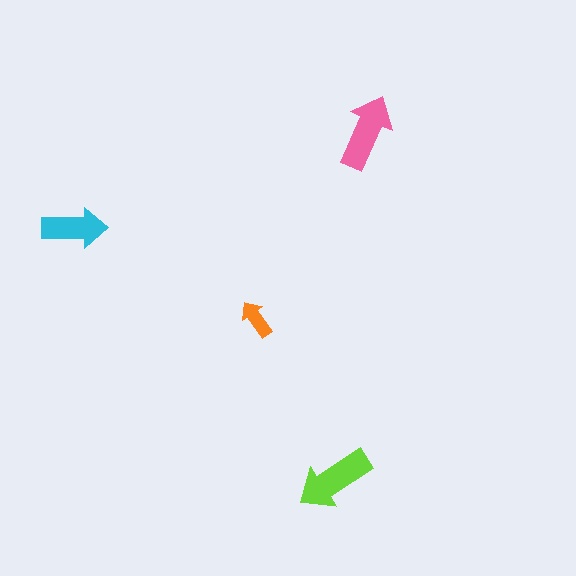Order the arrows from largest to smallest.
the lime one, the pink one, the cyan one, the orange one.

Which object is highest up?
The pink arrow is topmost.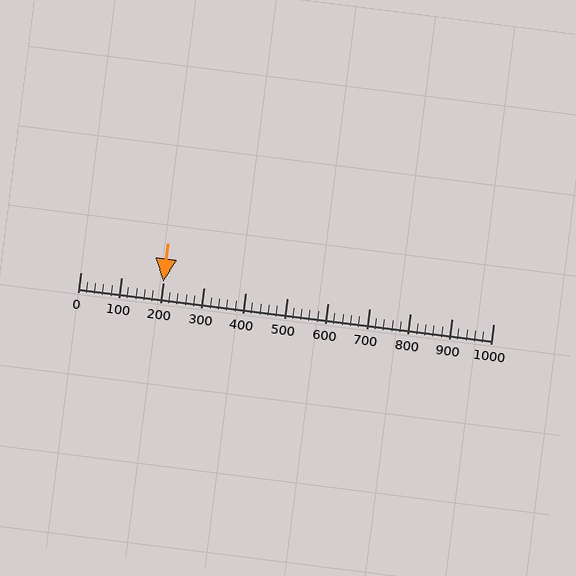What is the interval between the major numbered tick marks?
The major tick marks are spaced 100 units apart.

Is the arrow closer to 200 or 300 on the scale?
The arrow is closer to 200.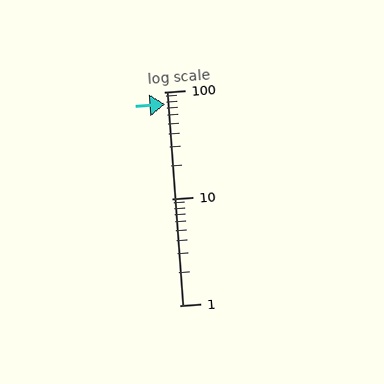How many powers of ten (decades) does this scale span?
The scale spans 2 decades, from 1 to 100.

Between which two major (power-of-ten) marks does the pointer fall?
The pointer is between 10 and 100.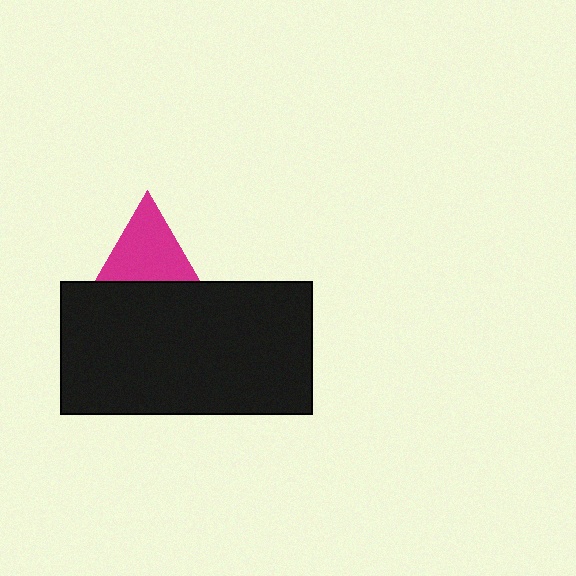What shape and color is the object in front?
The object in front is a black rectangle.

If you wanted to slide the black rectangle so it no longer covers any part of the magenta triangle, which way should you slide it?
Slide it down — that is the most direct way to separate the two shapes.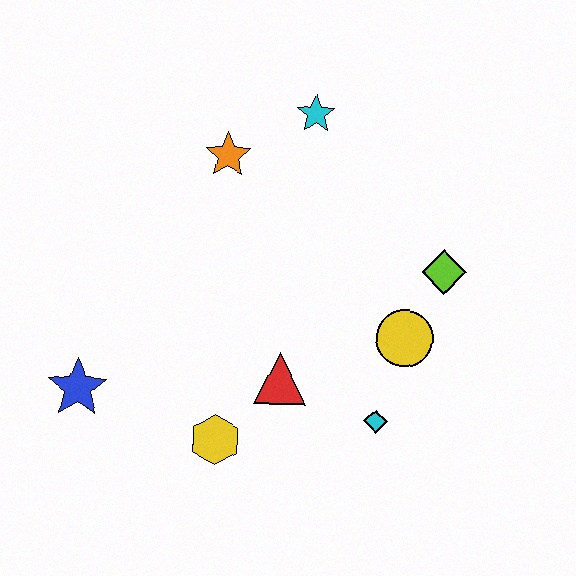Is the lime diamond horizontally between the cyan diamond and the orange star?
No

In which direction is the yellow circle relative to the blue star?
The yellow circle is to the right of the blue star.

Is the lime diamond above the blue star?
Yes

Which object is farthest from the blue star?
The lime diamond is farthest from the blue star.